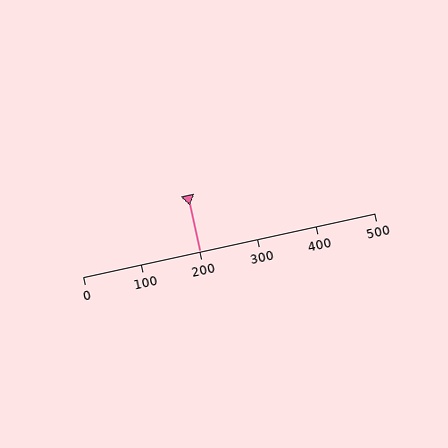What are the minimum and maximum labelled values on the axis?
The axis runs from 0 to 500.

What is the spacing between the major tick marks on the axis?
The major ticks are spaced 100 apart.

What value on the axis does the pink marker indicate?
The marker indicates approximately 200.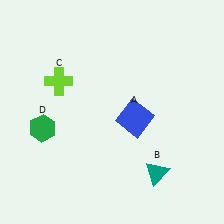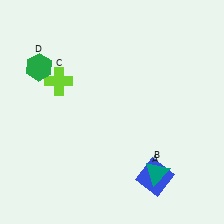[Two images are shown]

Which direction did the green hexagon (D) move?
The green hexagon (D) moved up.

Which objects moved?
The objects that moved are: the blue square (A), the green hexagon (D).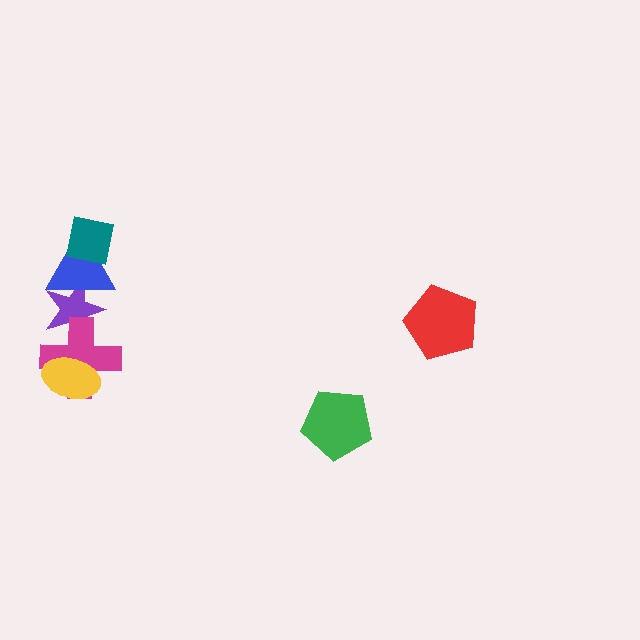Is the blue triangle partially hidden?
Yes, it is partially covered by another shape.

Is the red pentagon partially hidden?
No, no other shape covers it.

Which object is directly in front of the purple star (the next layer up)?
The magenta cross is directly in front of the purple star.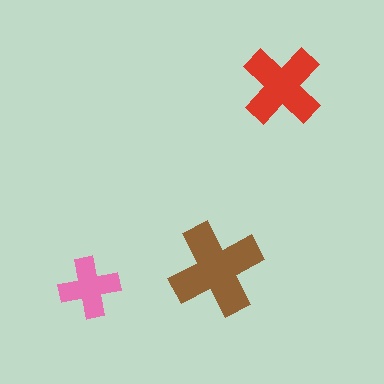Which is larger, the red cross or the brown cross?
The brown one.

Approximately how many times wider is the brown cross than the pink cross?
About 1.5 times wider.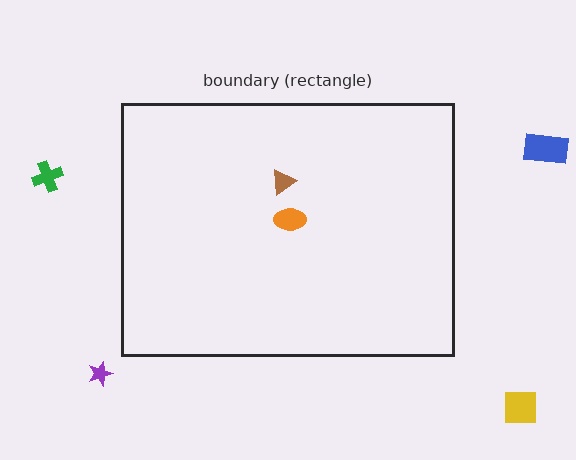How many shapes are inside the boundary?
2 inside, 4 outside.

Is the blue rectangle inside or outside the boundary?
Outside.